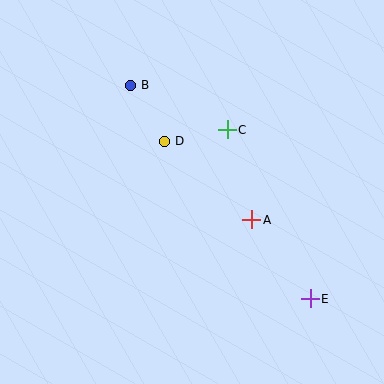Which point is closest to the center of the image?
Point D at (164, 141) is closest to the center.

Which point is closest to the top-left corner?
Point B is closest to the top-left corner.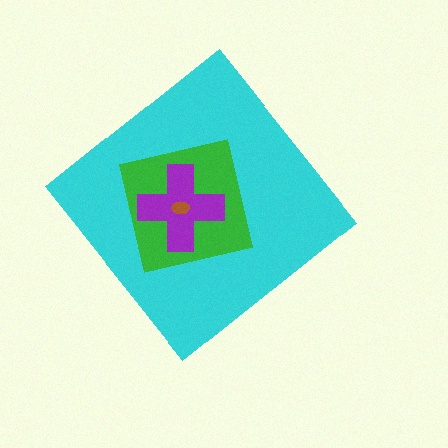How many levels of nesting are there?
4.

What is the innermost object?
The brown ellipse.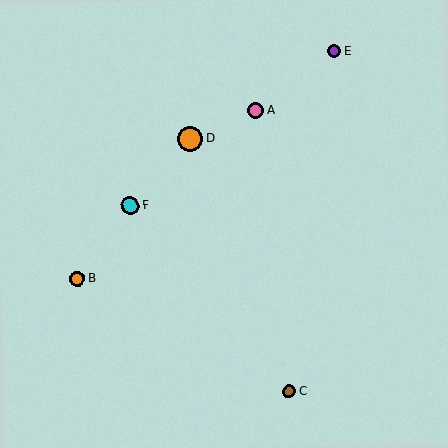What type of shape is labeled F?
Shape F is a cyan circle.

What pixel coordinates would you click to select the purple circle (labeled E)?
Click at (334, 52) to select the purple circle E.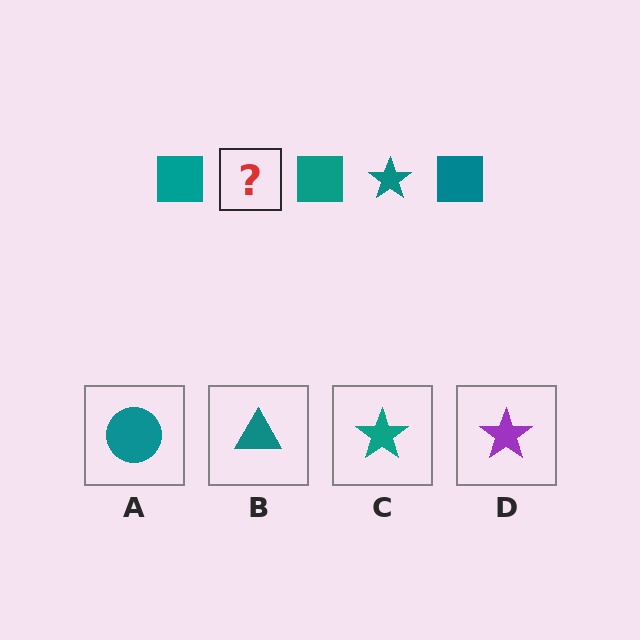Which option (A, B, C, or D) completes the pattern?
C.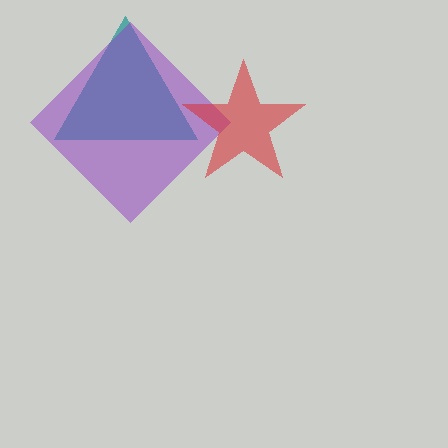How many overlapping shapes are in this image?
There are 3 overlapping shapes in the image.